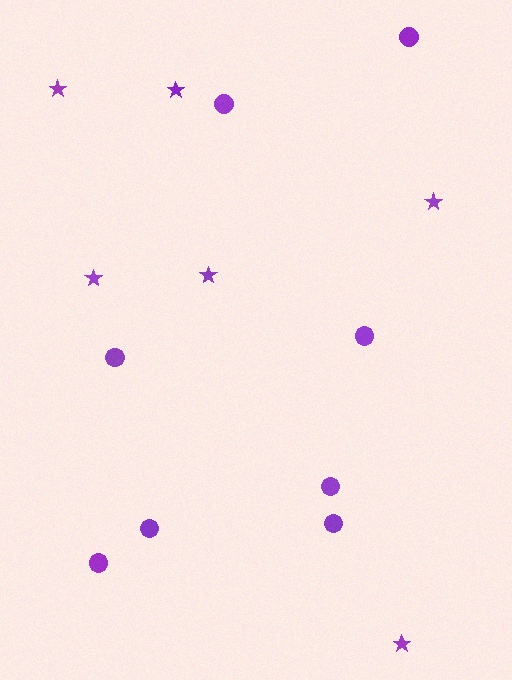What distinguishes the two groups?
There are 2 groups: one group of circles (8) and one group of stars (6).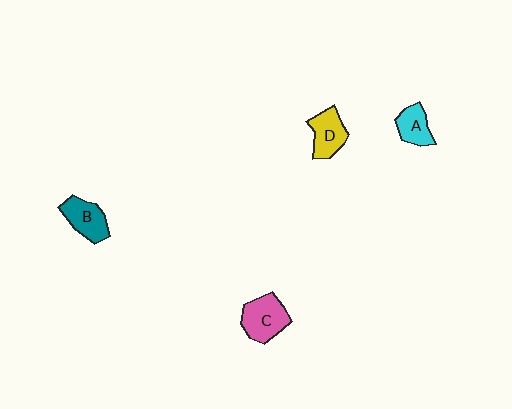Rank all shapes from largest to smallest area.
From largest to smallest: C (pink), B (teal), D (yellow), A (cyan).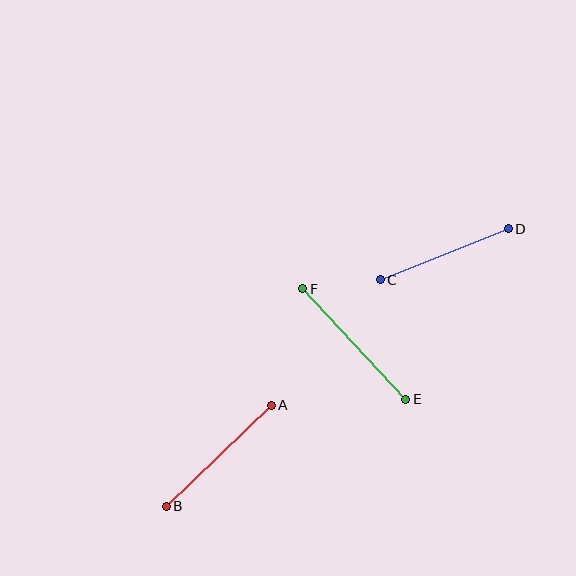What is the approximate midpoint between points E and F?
The midpoint is at approximately (354, 344) pixels.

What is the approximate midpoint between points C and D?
The midpoint is at approximately (444, 254) pixels.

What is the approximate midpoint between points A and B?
The midpoint is at approximately (219, 456) pixels.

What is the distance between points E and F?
The distance is approximately 151 pixels.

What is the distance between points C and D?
The distance is approximately 137 pixels.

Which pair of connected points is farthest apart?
Points E and F are farthest apart.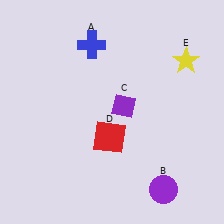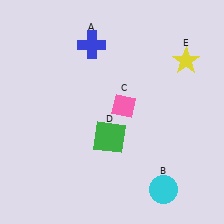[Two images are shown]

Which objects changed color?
B changed from purple to cyan. C changed from purple to pink. D changed from red to green.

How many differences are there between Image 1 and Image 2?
There are 3 differences between the two images.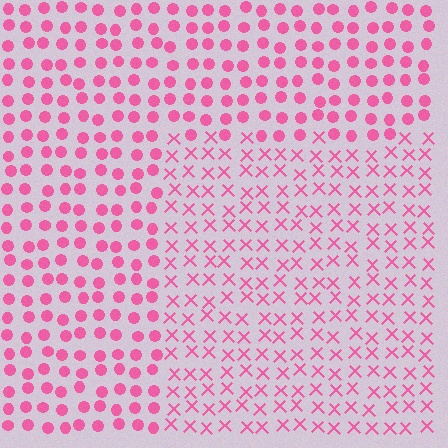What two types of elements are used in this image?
The image uses X marks inside the rectangle region and circles outside it.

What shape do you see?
I see a rectangle.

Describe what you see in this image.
The image is filled with small pink elements arranged in a uniform grid. A rectangle-shaped region contains X marks, while the surrounding area contains circles. The boundary is defined purely by the change in element shape.